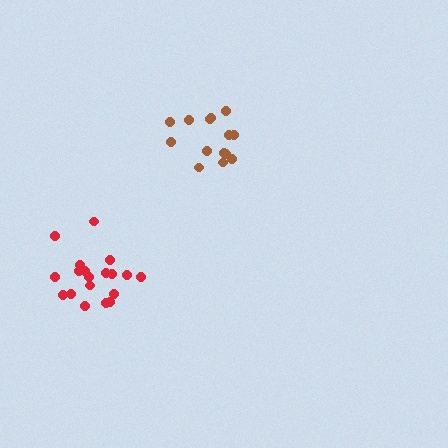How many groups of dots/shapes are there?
There are 2 groups.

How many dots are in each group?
Group 1: 19 dots, Group 2: 14 dots (33 total).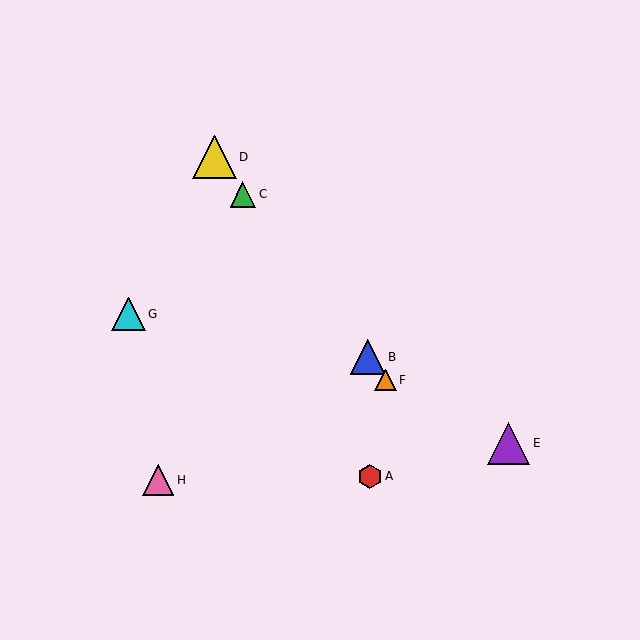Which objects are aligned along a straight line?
Objects B, C, D, F are aligned along a straight line.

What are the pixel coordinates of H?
Object H is at (158, 480).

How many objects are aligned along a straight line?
4 objects (B, C, D, F) are aligned along a straight line.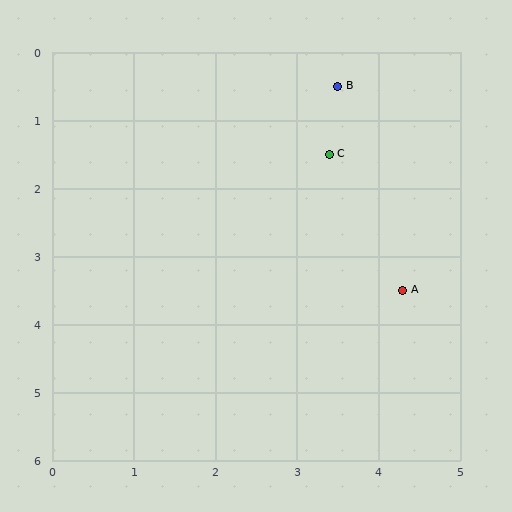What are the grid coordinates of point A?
Point A is at approximately (4.3, 3.5).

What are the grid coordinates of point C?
Point C is at approximately (3.4, 1.5).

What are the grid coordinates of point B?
Point B is at approximately (3.5, 0.5).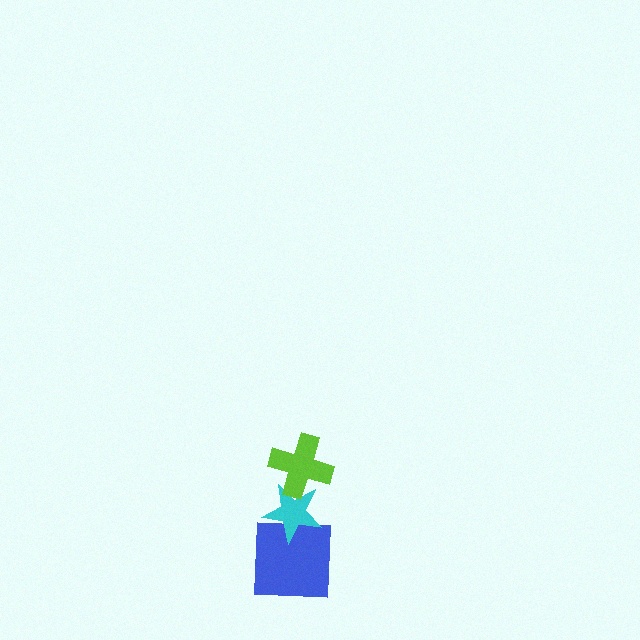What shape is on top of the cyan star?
The lime cross is on top of the cyan star.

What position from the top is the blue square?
The blue square is 3rd from the top.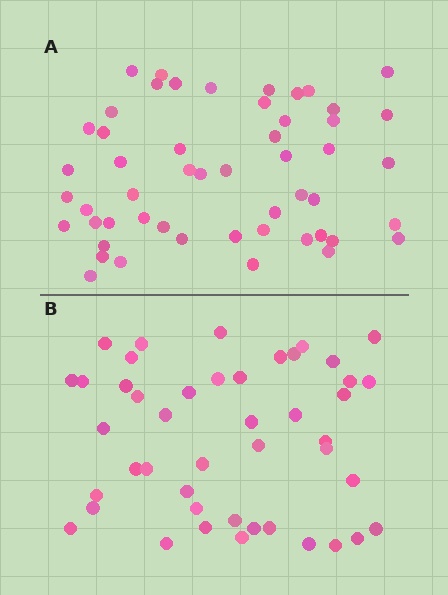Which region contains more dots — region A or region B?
Region A (the top region) has more dots.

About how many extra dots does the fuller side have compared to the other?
Region A has roughly 8 or so more dots than region B.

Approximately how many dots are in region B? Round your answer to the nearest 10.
About 40 dots. (The exact count is 45, which rounds to 40.)